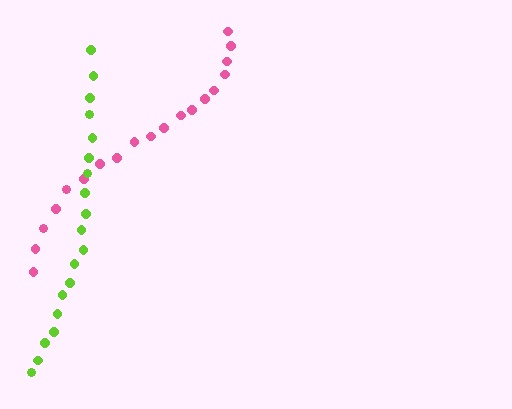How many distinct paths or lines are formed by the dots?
There are 2 distinct paths.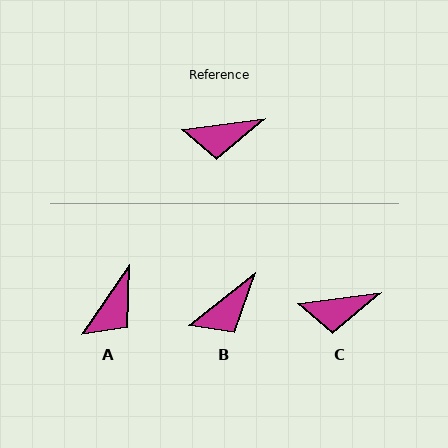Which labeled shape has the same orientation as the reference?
C.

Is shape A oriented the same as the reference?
No, it is off by about 49 degrees.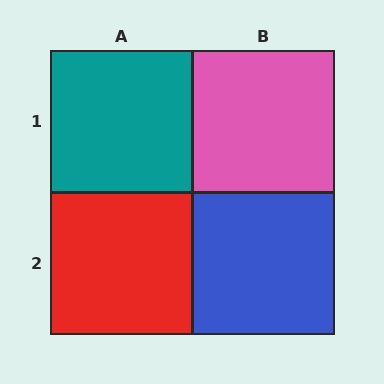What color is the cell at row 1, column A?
Teal.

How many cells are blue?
1 cell is blue.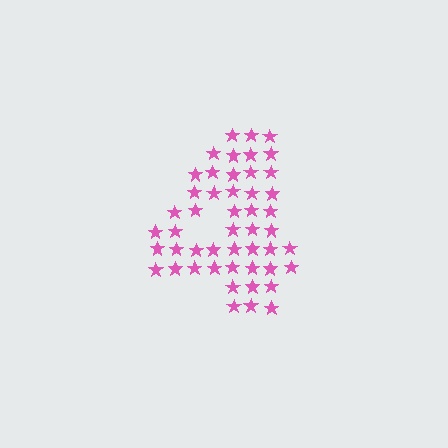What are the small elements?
The small elements are stars.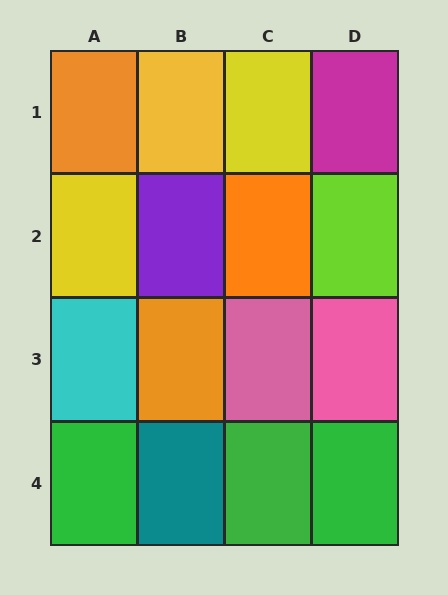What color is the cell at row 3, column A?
Cyan.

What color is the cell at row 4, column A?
Green.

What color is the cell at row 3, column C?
Pink.